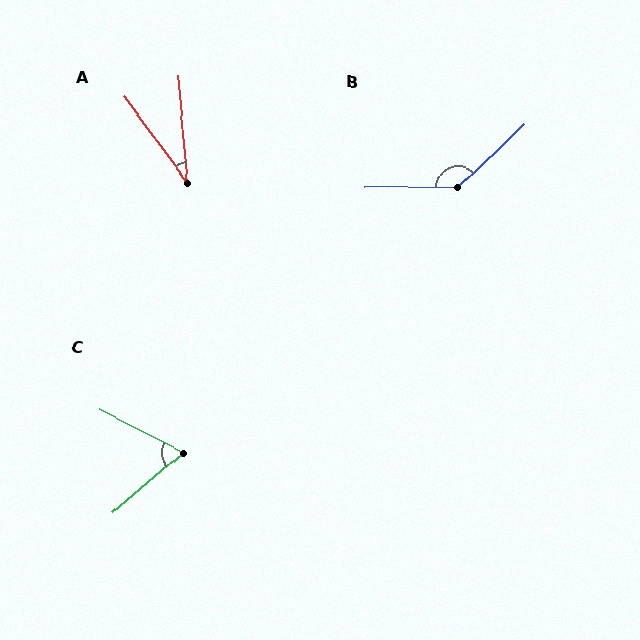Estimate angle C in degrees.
Approximately 68 degrees.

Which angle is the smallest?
A, at approximately 32 degrees.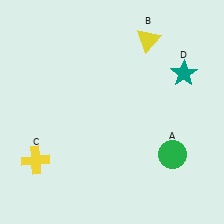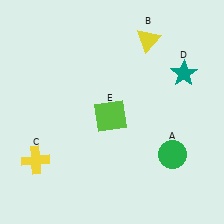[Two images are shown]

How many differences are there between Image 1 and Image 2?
There is 1 difference between the two images.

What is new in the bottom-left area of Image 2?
A lime square (E) was added in the bottom-left area of Image 2.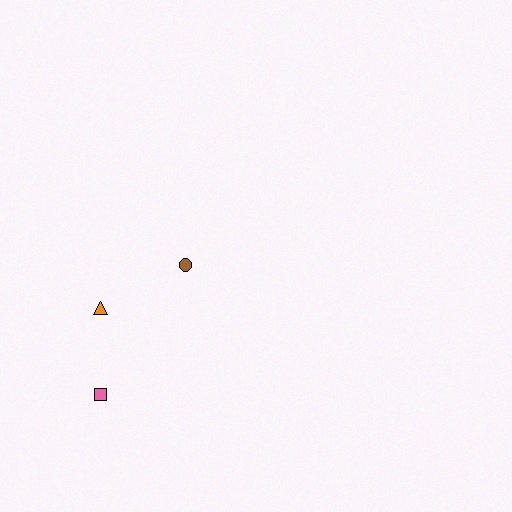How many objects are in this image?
There are 3 objects.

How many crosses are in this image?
There are no crosses.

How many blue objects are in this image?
There are no blue objects.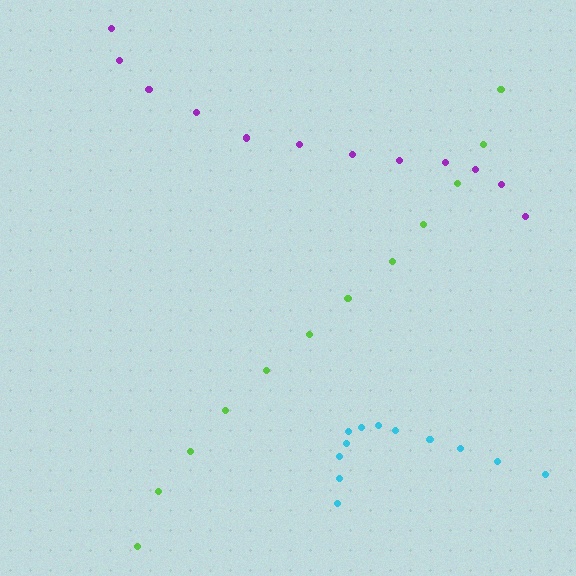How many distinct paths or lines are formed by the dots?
There are 3 distinct paths.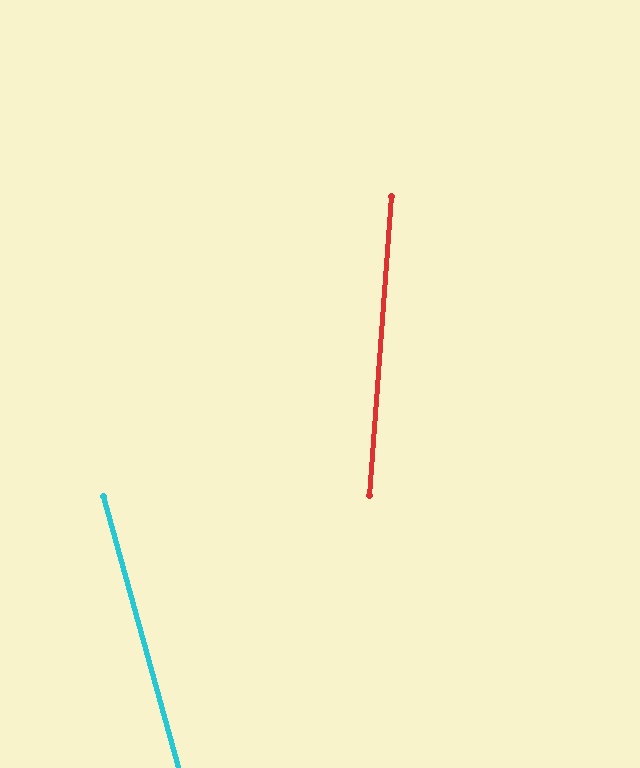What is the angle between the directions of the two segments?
Approximately 20 degrees.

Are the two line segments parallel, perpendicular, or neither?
Neither parallel nor perpendicular — they differ by about 20°.